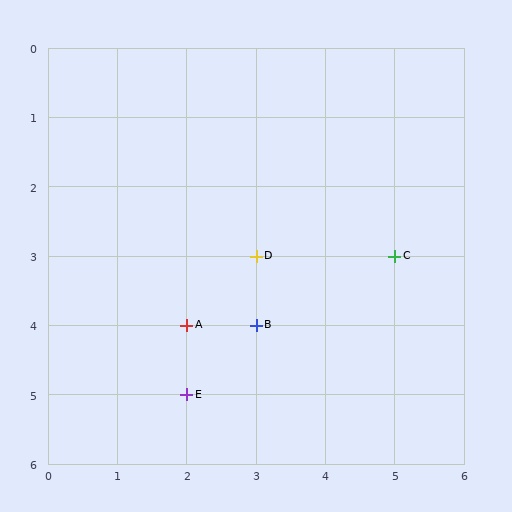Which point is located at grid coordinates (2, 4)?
Point A is at (2, 4).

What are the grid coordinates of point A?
Point A is at grid coordinates (2, 4).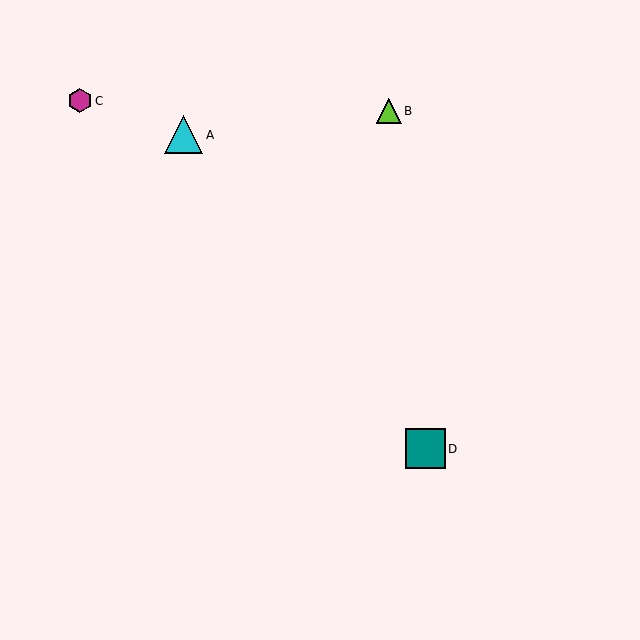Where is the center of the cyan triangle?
The center of the cyan triangle is at (184, 135).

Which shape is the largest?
The teal square (labeled D) is the largest.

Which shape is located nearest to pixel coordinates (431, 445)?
The teal square (labeled D) at (425, 449) is nearest to that location.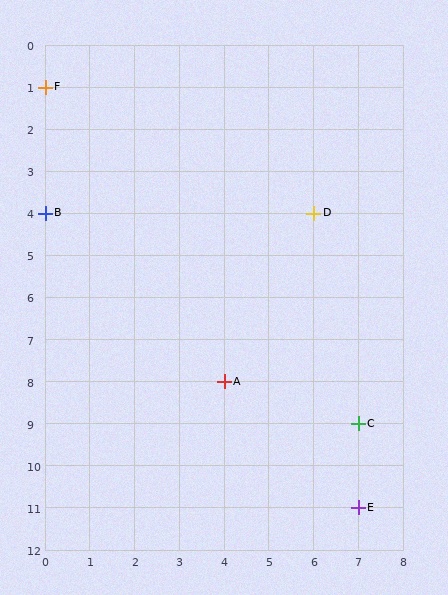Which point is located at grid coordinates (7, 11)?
Point E is at (7, 11).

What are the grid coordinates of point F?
Point F is at grid coordinates (0, 1).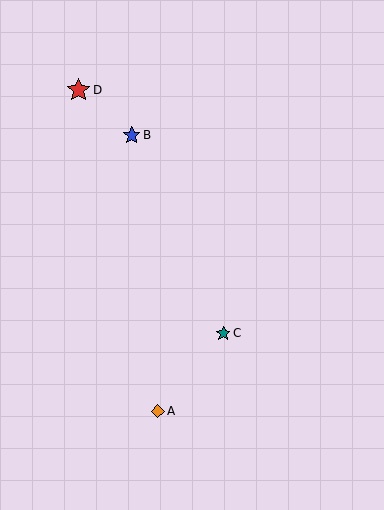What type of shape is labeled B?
Shape B is a blue star.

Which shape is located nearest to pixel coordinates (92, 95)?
The red star (labeled D) at (78, 90) is nearest to that location.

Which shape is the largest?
The red star (labeled D) is the largest.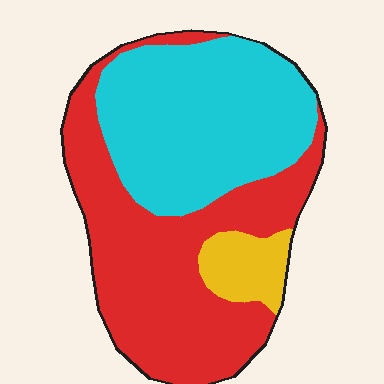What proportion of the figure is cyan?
Cyan takes up about two fifths (2/5) of the figure.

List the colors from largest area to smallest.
From largest to smallest: red, cyan, yellow.